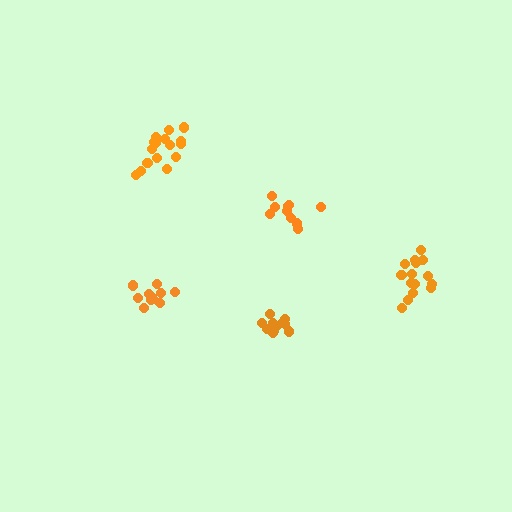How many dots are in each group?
Group 1: 11 dots, Group 2: 11 dots, Group 3: 10 dots, Group 4: 15 dots, Group 5: 16 dots (63 total).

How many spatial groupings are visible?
There are 5 spatial groupings.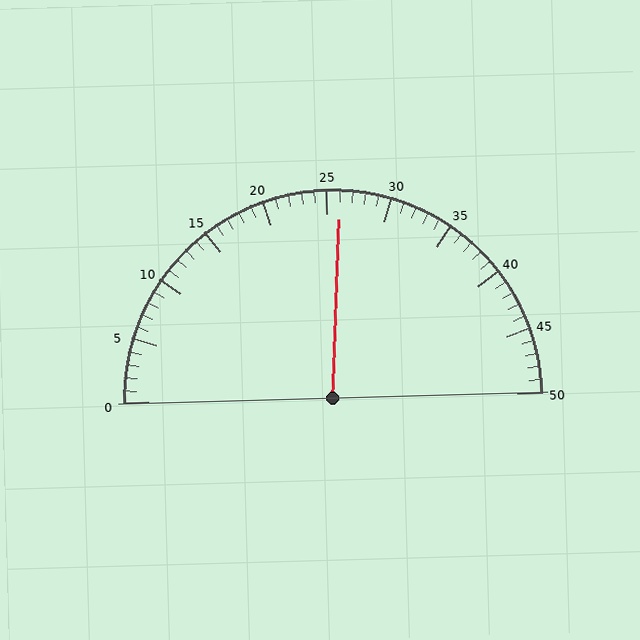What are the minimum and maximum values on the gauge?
The gauge ranges from 0 to 50.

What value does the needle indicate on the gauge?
The needle indicates approximately 26.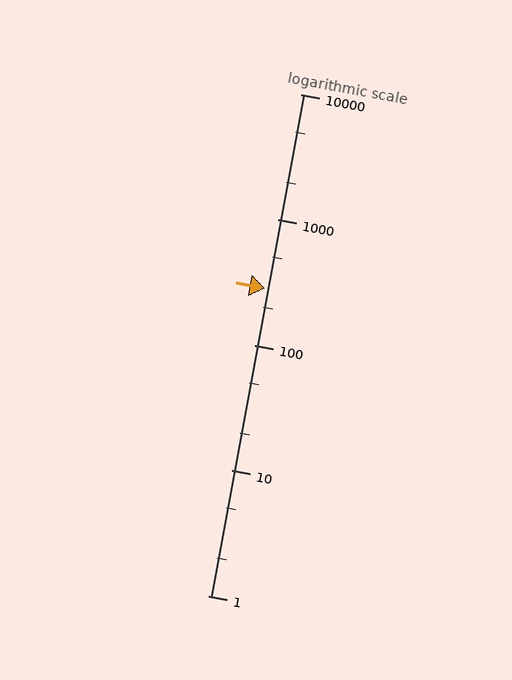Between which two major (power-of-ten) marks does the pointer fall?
The pointer is between 100 and 1000.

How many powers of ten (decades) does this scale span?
The scale spans 4 decades, from 1 to 10000.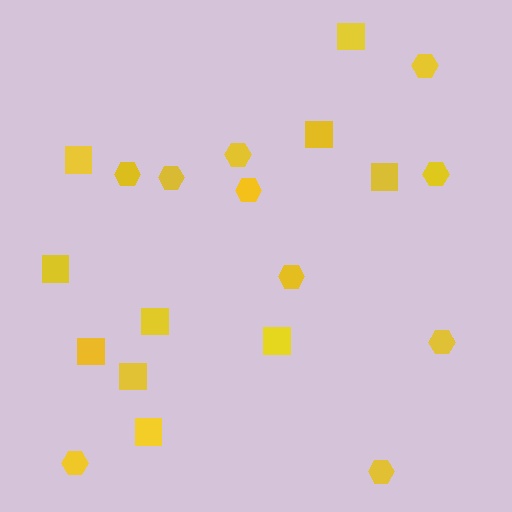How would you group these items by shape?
There are 2 groups: one group of hexagons (10) and one group of squares (10).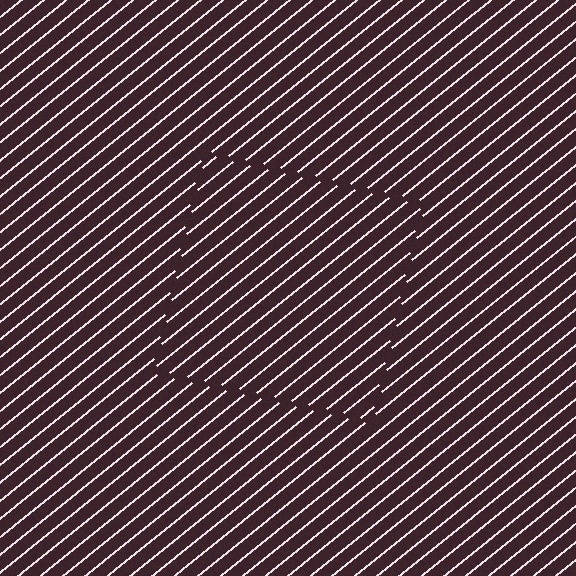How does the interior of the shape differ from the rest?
The interior of the shape contains the same grating, shifted by half a period — the contour is defined by the phase discontinuity where line-ends from the inner and outer gratings abut.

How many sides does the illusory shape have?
4 sides — the line-ends trace a square.